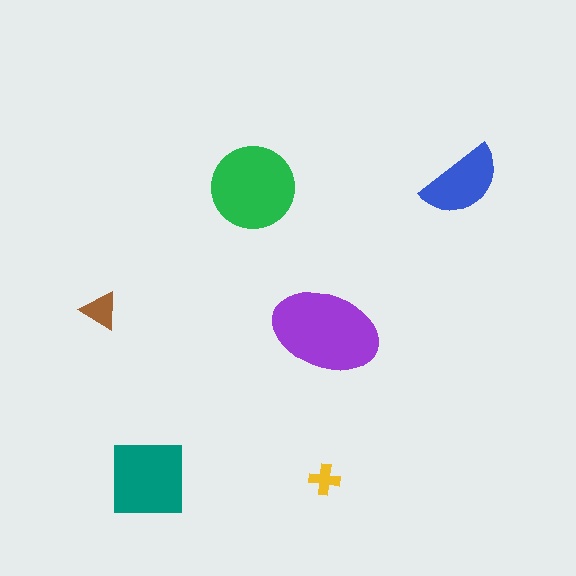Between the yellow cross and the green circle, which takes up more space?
The green circle.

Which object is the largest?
The purple ellipse.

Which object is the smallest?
The yellow cross.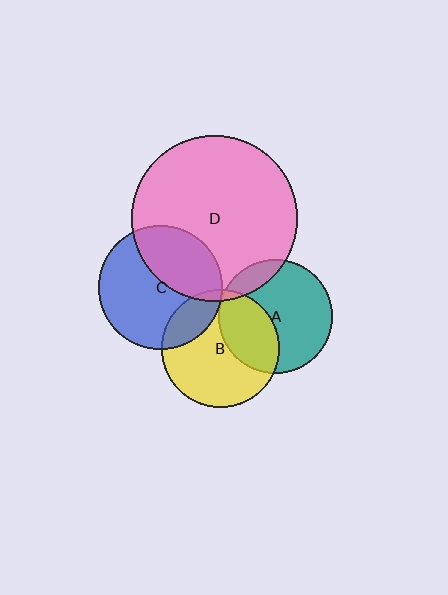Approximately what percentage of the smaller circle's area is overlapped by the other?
Approximately 40%.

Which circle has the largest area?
Circle D (pink).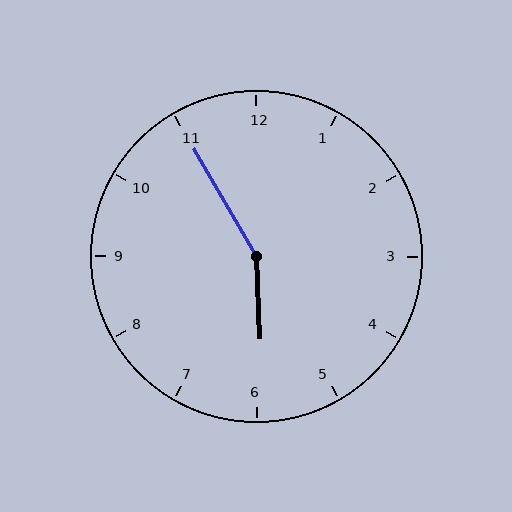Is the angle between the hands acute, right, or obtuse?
It is obtuse.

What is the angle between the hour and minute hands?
Approximately 152 degrees.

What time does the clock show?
5:55.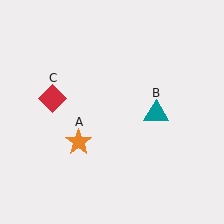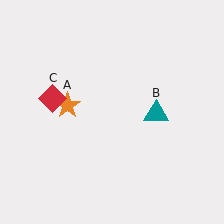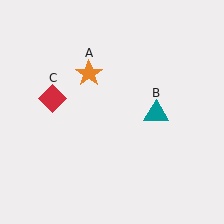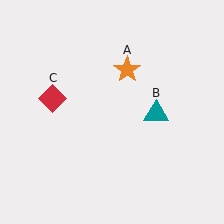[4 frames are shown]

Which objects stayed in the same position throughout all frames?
Teal triangle (object B) and red diamond (object C) remained stationary.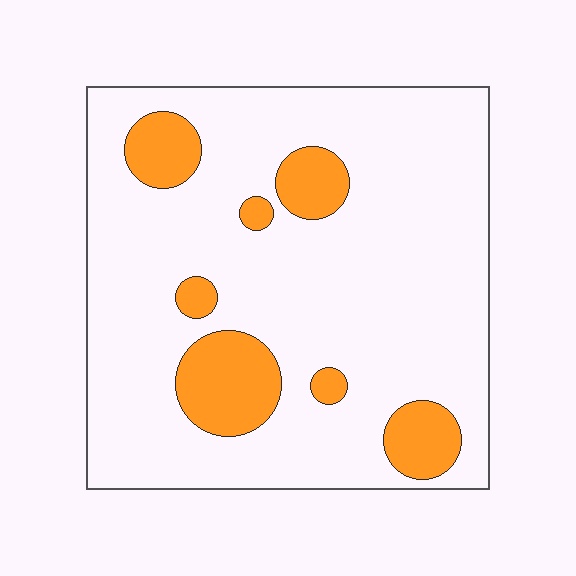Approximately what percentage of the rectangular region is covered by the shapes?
Approximately 15%.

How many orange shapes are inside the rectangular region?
7.